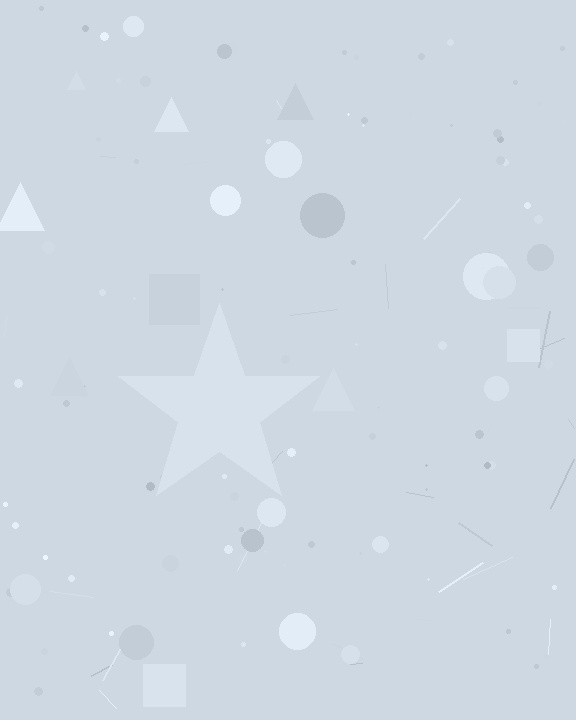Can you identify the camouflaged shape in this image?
The camouflaged shape is a star.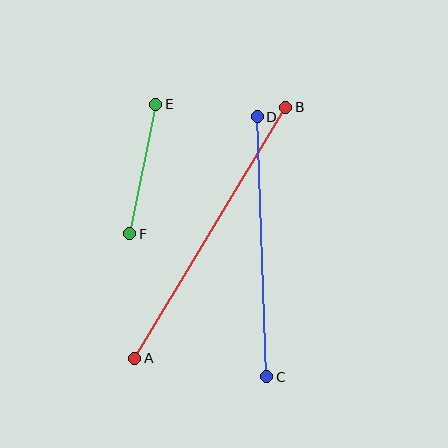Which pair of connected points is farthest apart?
Points A and B are farthest apart.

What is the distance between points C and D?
The distance is approximately 260 pixels.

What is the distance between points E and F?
The distance is approximately 132 pixels.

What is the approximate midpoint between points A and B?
The midpoint is at approximately (210, 233) pixels.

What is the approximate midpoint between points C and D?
The midpoint is at approximately (262, 247) pixels.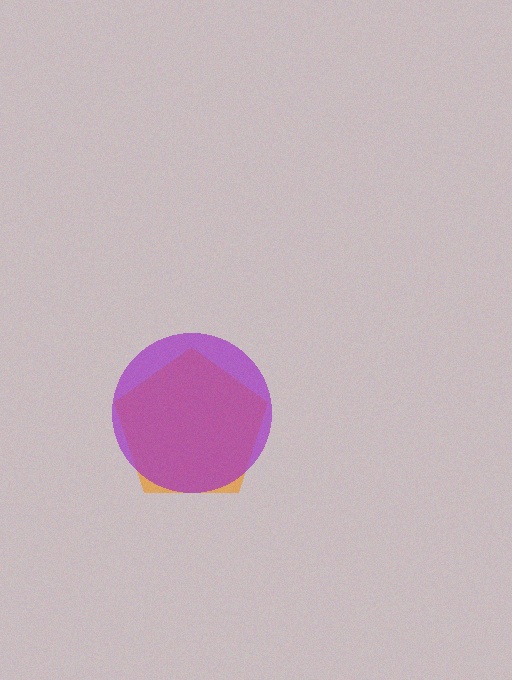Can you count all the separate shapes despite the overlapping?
Yes, there are 2 separate shapes.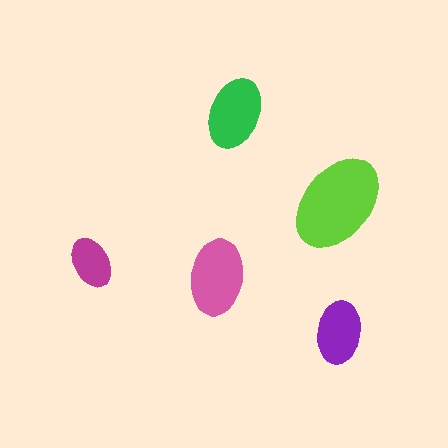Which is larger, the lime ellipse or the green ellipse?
The lime one.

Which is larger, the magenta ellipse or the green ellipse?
The green one.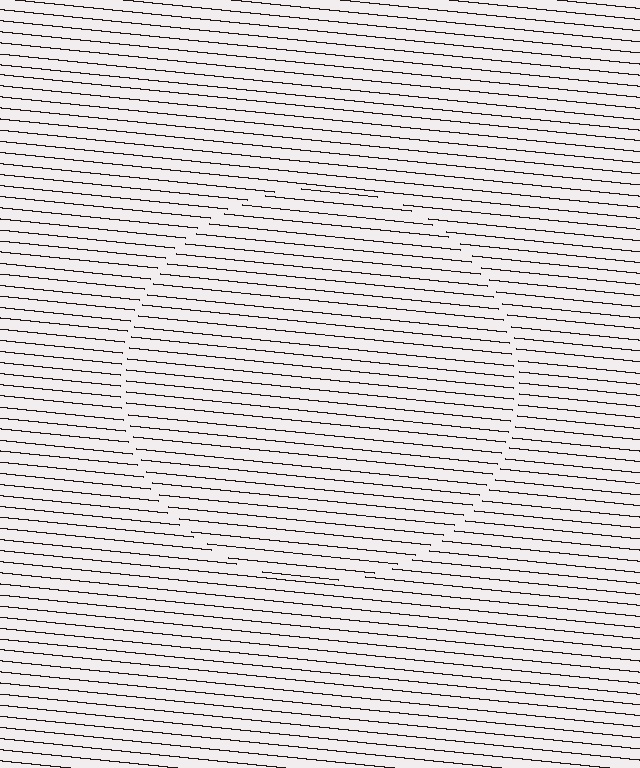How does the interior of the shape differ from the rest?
The interior of the shape contains the same grating, shifted by half a period — the contour is defined by the phase discontinuity where line-ends from the inner and outer gratings abut.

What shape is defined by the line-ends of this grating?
An illusory circle. The interior of the shape contains the same grating, shifted by half a period — the contour is defined by the phase discontinuity where line-ends from the inner and outer gratings abut.